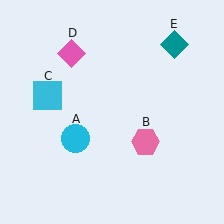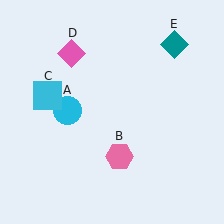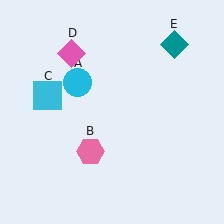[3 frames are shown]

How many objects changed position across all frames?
2 objects changed position: cyan circle (object A), pink hexagon (object B).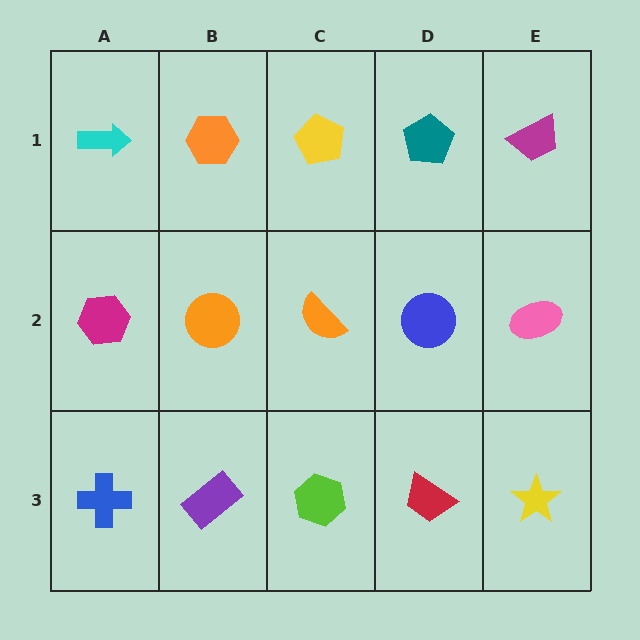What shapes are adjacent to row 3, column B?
An orange circle (row 2, column B), a blue cross (row 3, column A), a lime hexagon (row 3, column C).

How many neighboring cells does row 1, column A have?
2.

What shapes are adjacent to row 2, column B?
An orange hexagon (row 1, column B), a purple rectangle (row 3, column B), a magenta hexagon (row 2, column A), an orange semicircle (row 2, column C).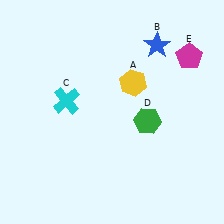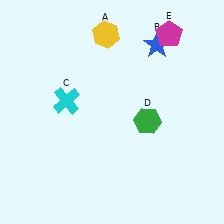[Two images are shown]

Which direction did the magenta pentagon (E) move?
The magenta pentagon (E) moved up.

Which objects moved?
The objects that moved are: the yellow hexagon (A), the magenta pentagon (E).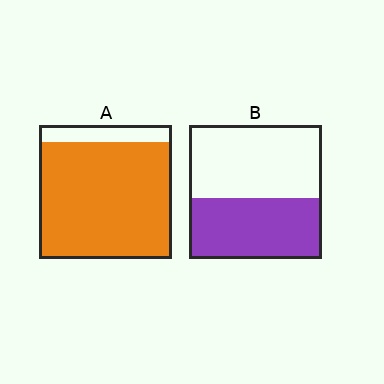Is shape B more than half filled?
No.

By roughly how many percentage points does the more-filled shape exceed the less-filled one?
By roughly 40 percentage points (A over B).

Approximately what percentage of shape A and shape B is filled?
A is approximately 85% and B is approximately 45%.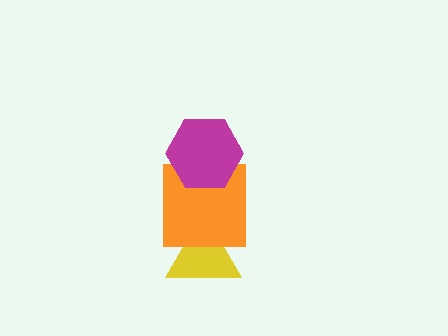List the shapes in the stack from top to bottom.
From top to bottom: the magenta hexagon, the orange square, the yellow triangle.